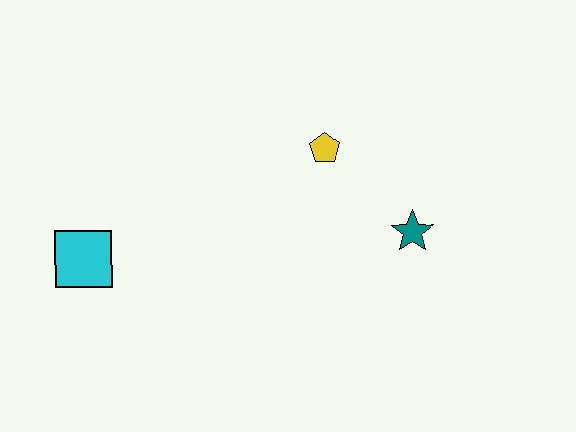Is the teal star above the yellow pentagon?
No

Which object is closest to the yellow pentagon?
The teal star is closest to the yellow pentagon.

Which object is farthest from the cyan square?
The teal star is farthest from the cyan square.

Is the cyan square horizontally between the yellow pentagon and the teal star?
No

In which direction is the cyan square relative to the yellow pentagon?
The cyan square is to the left of the yellow pentagon.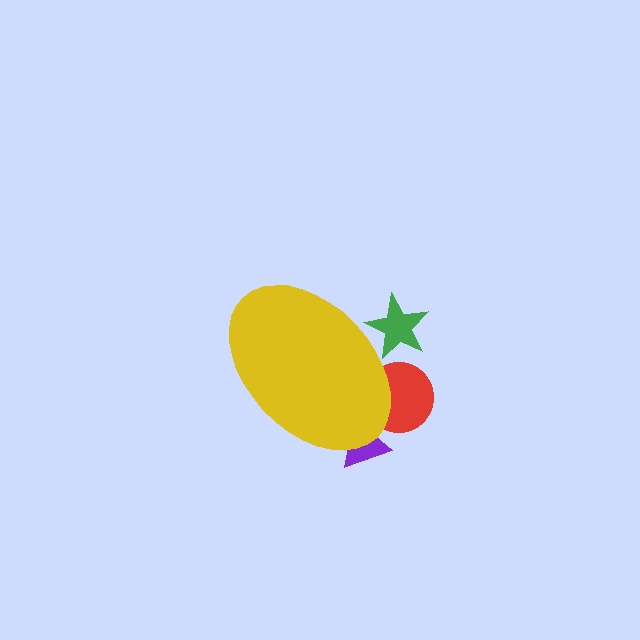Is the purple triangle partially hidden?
Yes, the purple triangle is partially hidden behind the yellow ellipse.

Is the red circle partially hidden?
Yes, the red circle is partially hidden behind the yellow ellipse.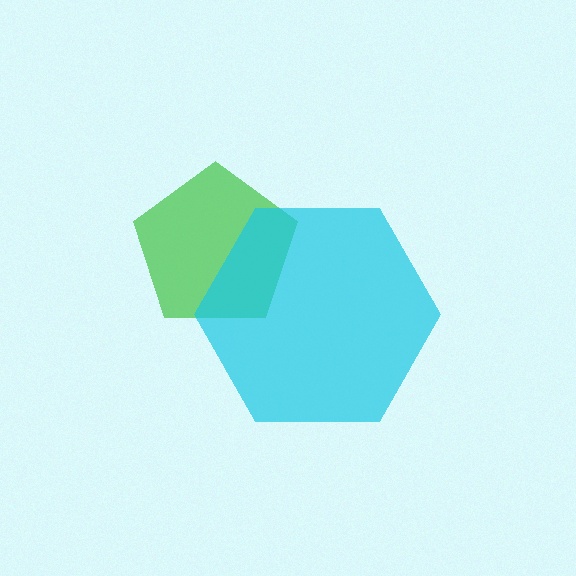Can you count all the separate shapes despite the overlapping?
Yes, there are 2 separate shapes.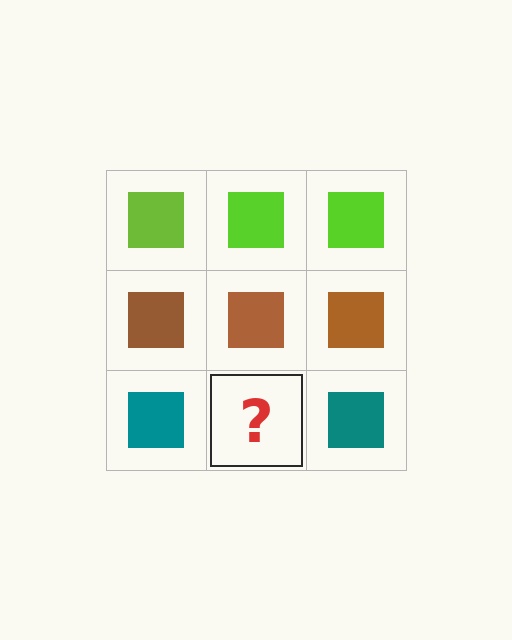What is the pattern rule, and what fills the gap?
The rule is that each row has a consistent color. The gap should be filled with a teal square.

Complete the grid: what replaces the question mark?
The question mark should be replaced with a teal square.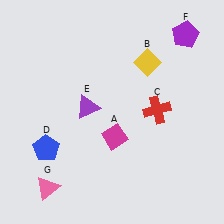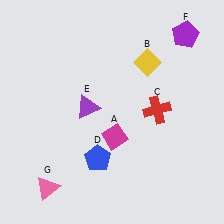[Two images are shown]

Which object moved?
The blue pentagon (D) moved right.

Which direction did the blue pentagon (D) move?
The blue pentagon (D) moved right.